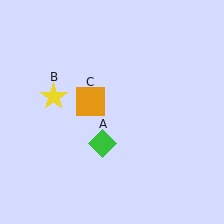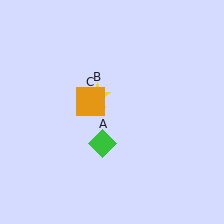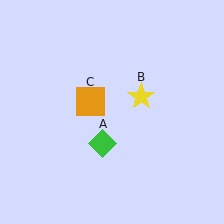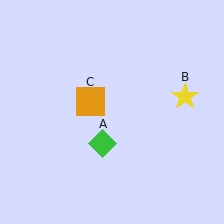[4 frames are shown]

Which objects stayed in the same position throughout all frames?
Green diamond (object A) and orange square (object C) remained stationary.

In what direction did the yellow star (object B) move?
The yellow star (object B) moved right.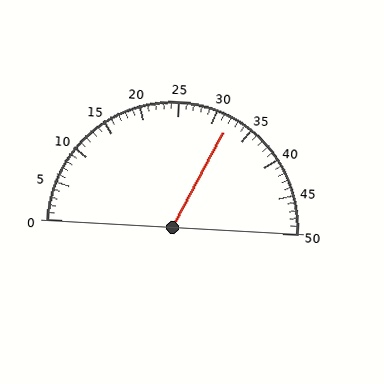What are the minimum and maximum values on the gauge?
The gauge ranges from 0 to 50.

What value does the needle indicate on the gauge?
The needle indicates approximately 32.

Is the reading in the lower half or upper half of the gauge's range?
The reading is in the upper half of the range (0 to 50).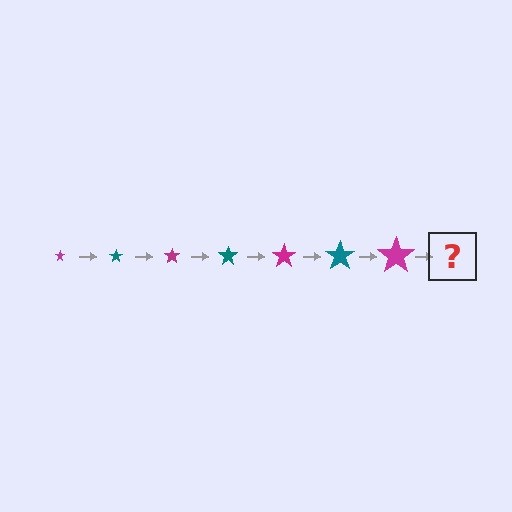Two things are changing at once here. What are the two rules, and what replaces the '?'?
The two rules are that the star grows larger each step and the color cycles through magenta and teal. The '?' should be a teal star, larger than the previous one.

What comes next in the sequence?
The next element should be a teal star, larger than the previous one.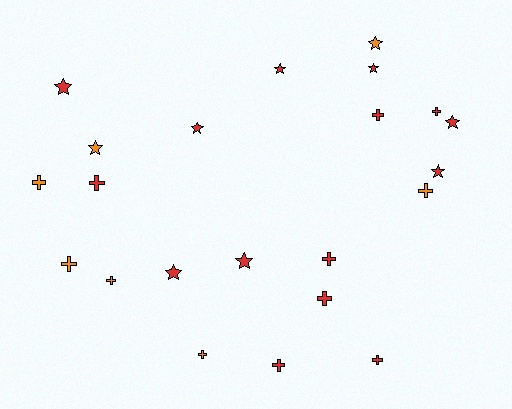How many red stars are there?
There are 8 red stars.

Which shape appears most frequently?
Cross, with 12 objects.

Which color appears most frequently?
Red, with 15 objects.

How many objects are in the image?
There are 22 objects.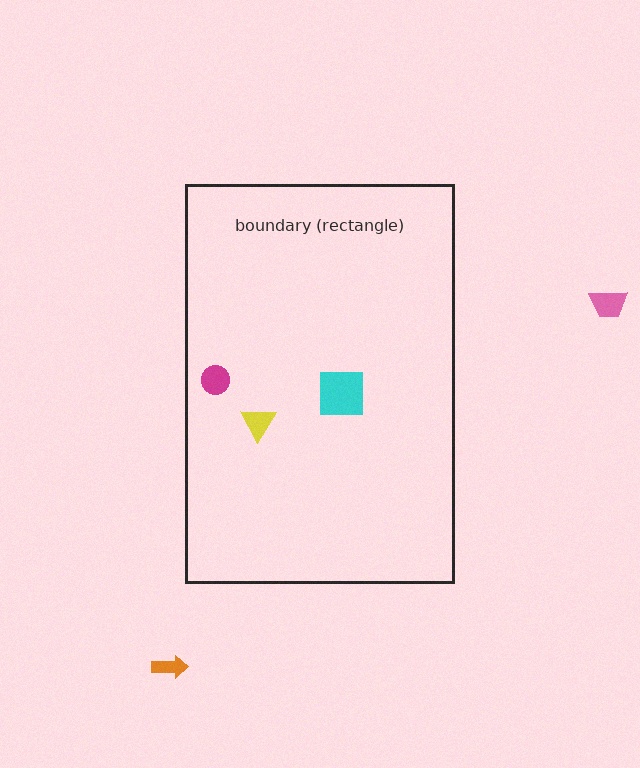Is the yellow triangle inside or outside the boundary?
Inside.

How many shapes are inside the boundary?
3 inside, 2 outside.